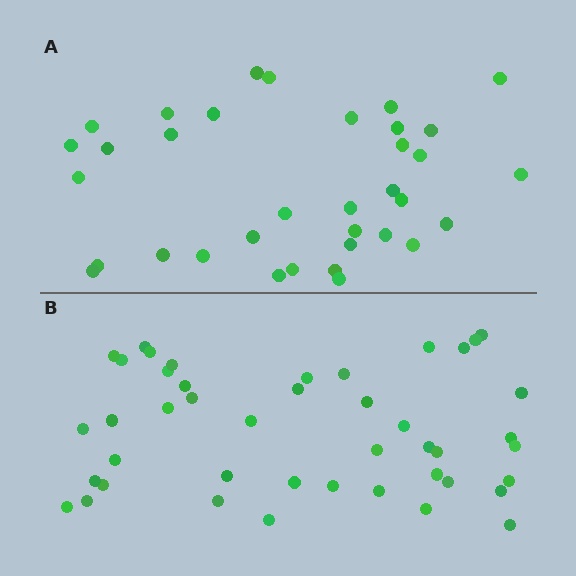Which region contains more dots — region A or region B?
Region B (the bottom region) has more dots.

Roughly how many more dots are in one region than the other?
Region B has roughly 8 or so more dots than region A.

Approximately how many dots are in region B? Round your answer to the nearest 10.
About 40 dots. (The exact count is 44, which rounds to 40.)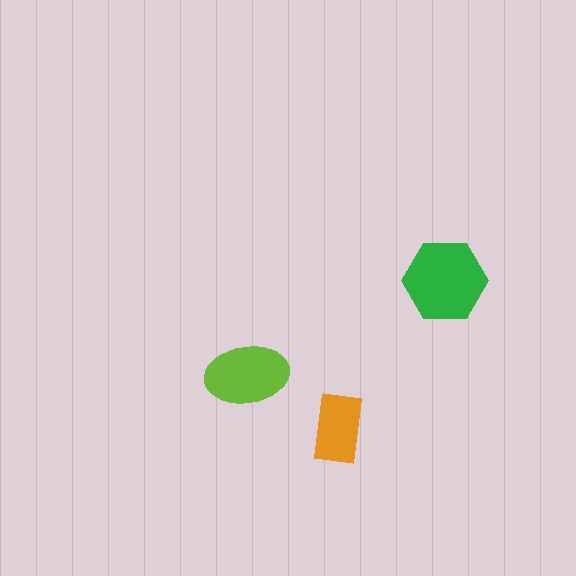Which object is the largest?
The green hexagon.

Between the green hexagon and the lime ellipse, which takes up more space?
The green hexagon.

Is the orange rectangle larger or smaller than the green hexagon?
Smaller.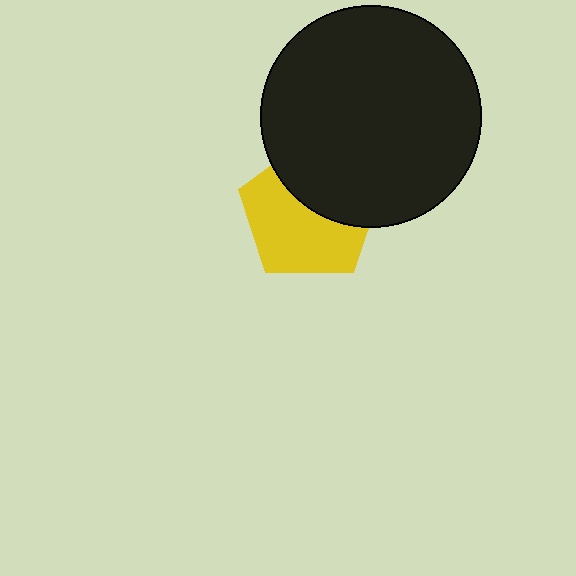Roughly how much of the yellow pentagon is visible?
About half of it is visible (roughly 59%).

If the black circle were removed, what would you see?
You would see the complete yellow pentagon.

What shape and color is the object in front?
The object in front is a black circle.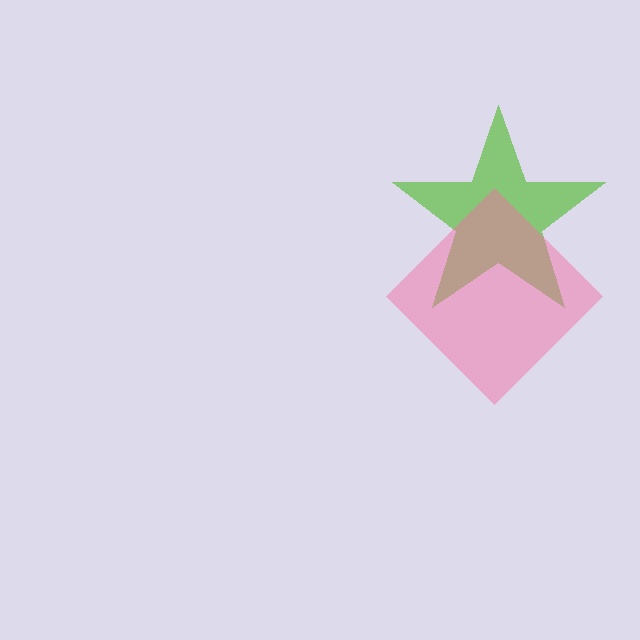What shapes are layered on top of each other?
The layered shapes are: a lime star, a pink diamond.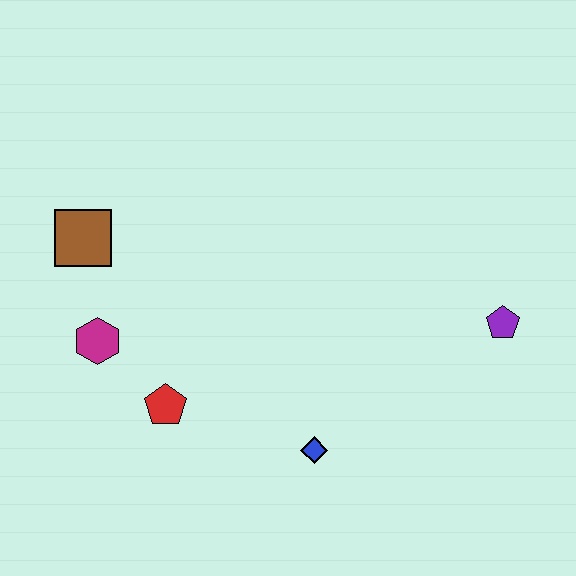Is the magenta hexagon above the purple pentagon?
No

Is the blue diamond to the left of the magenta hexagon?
No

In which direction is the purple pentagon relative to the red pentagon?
The purple pentagon is to the right of the red pentagon.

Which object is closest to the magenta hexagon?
The red pentagon is closest to the magenta hexagon.